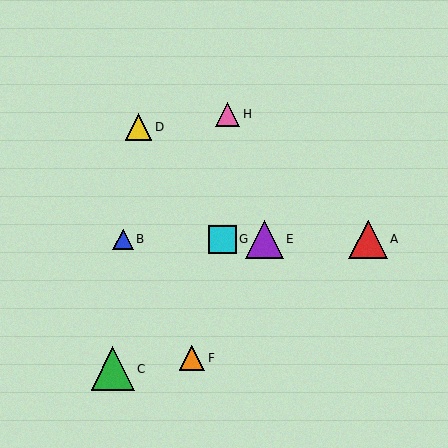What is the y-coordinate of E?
Object E is at y≈239.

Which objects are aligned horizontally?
Objects A, B, E, G are aligned horizontally.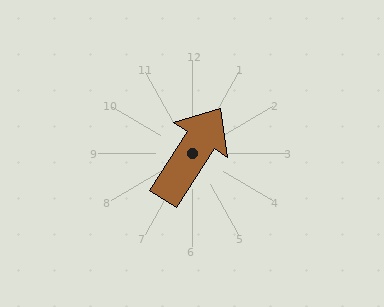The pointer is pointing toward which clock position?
Roughly 1 o'clock.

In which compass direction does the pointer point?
Northeast.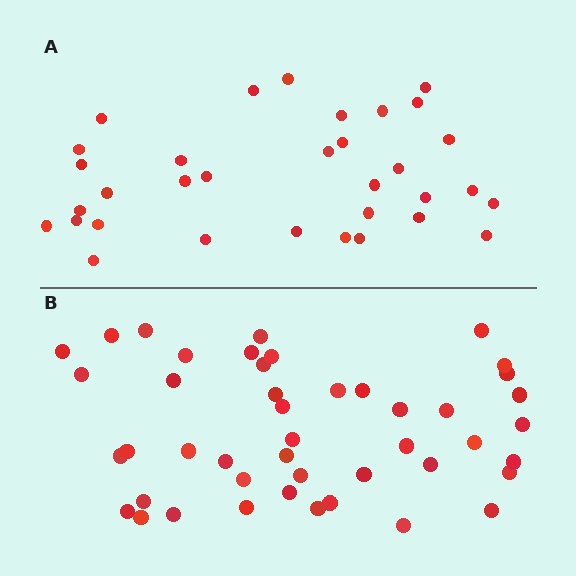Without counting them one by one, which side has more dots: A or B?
Region B (the bottom region) has more dots.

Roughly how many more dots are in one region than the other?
Region B has roughly 12 or so more dots than region A.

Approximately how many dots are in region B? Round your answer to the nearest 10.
About 40 dots. (The exact count is 45, which rounds to 40.)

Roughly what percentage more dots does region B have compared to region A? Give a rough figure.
About 35% more.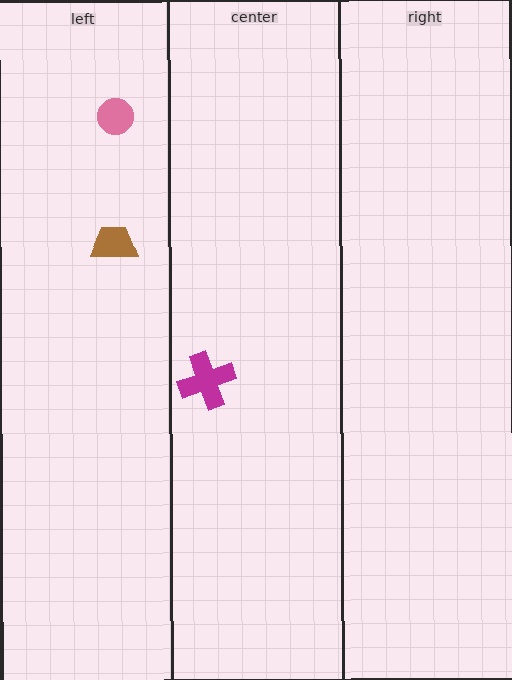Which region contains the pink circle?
The left region.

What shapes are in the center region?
The magenta cross.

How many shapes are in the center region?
1.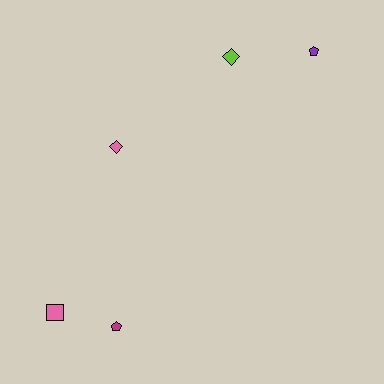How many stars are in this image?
There are no stars.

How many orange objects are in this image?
There are no orange objects.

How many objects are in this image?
There are 5 objects.